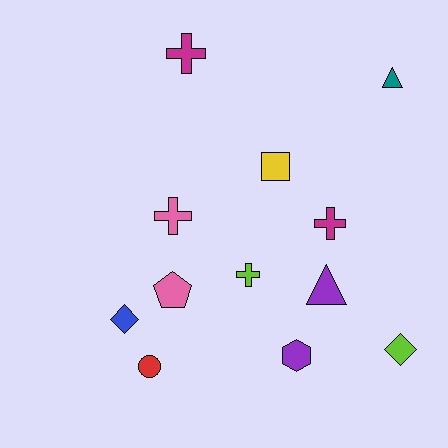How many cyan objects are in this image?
There are no cyan objects.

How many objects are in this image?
There are 12 objects.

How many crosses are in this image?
There are 4 crosses.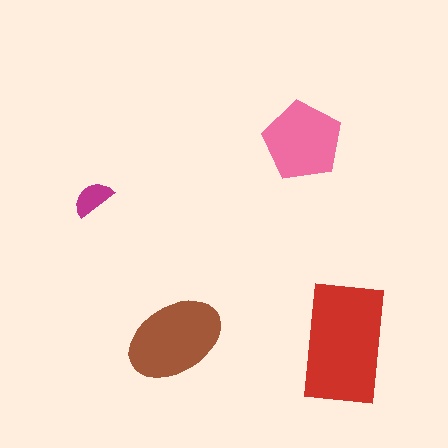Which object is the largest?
The red rectangle.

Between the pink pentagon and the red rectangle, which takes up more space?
The red rectangle.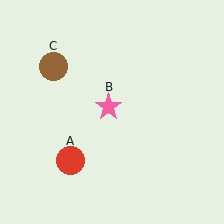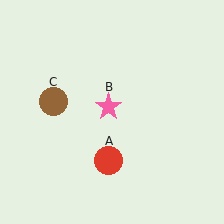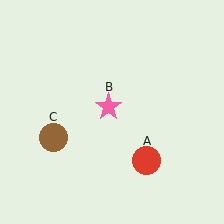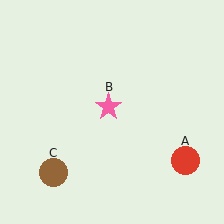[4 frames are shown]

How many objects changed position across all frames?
2 objects changed position: red circle (object A), brown circle (object C).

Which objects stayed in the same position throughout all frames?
Pink star (object B) remained stationary.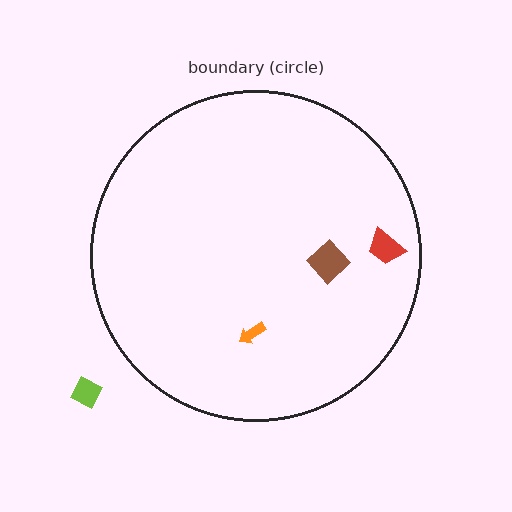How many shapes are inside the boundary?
3 inside, 1 outside.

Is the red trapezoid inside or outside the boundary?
Inside.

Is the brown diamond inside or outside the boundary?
Inside.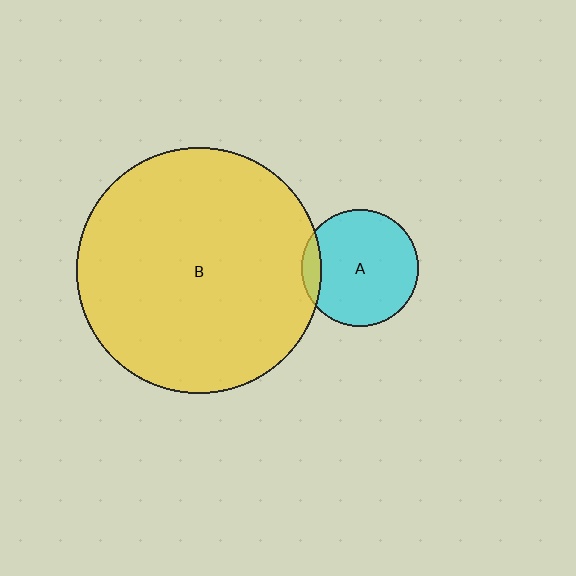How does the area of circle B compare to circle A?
Approximately 4.5 times.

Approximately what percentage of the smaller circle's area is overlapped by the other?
Approximately 10%.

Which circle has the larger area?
Circle B (yellow).